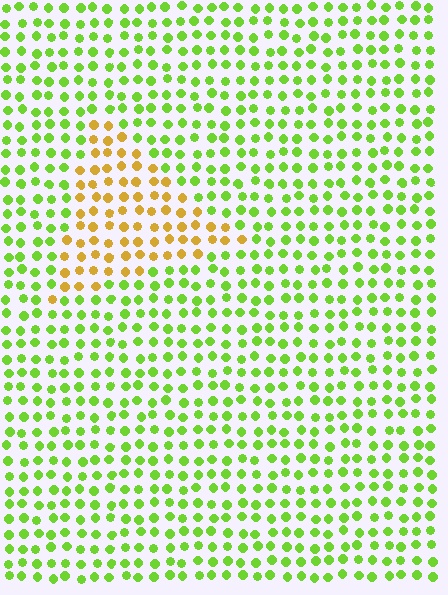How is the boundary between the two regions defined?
The boundary is defined purely by a slight shift in hue (about 54 degrees). Spacing, size, and orientation are identical on both sides.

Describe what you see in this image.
The image is filled with small lime elements in a uniform arrangement. A triangle-shaped region is visible where the elements are tinted to a slightly different hue, forming a subtle color boundary.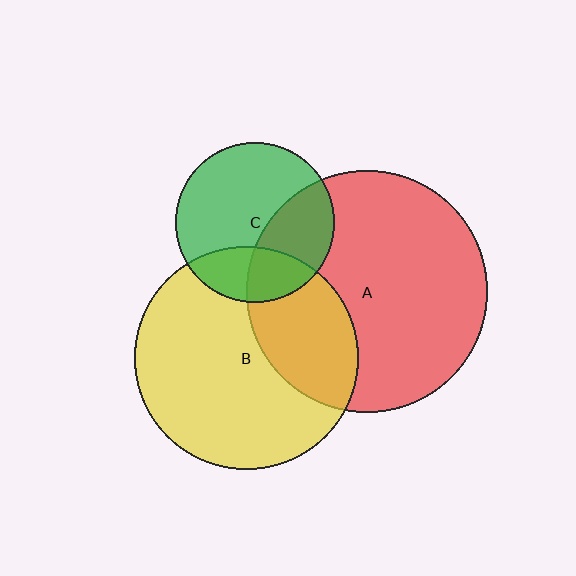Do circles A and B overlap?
Yes.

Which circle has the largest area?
Circle A (red).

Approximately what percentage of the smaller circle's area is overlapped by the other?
Approximately 30%.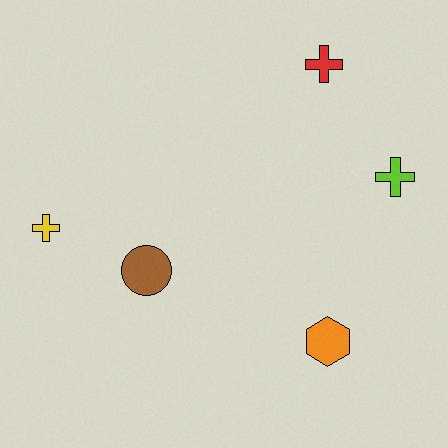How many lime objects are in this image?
There is 1 lime object.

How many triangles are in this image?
There are no triangles.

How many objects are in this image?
There are 5 objects.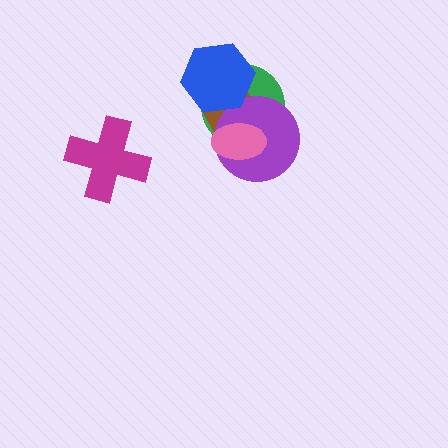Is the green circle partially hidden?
Yes, it is partially covered by another shape.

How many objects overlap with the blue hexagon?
2 objects overlap with the blue hexagon.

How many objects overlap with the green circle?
4 objects overlap with the green circle.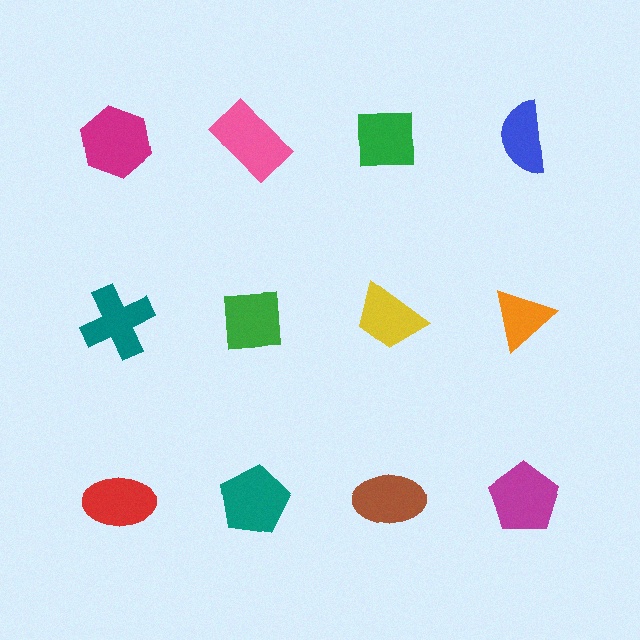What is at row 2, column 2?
A green square.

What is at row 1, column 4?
A blue semicircle.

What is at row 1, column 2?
A pink rectangle.